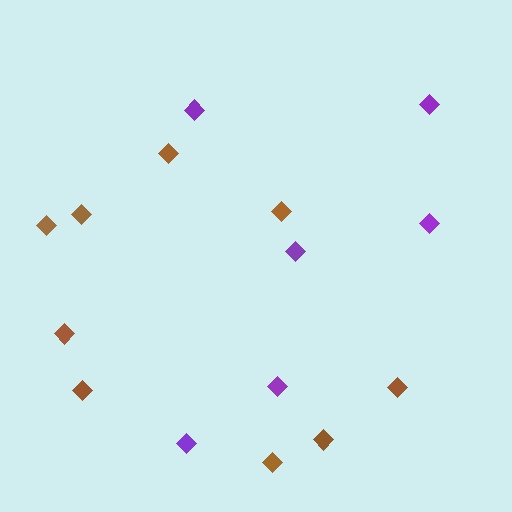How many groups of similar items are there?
There are 2 groups: one group of brown diamonds (9) and one group of purple diamonds (6).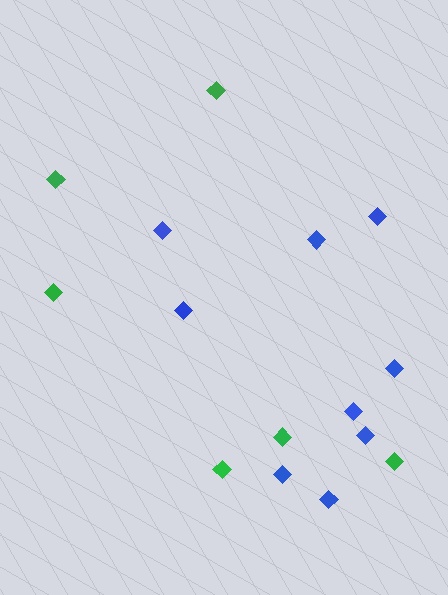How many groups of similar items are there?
There are 2 groups: one group of green diamonds (6) and one group of blue diamonds (9).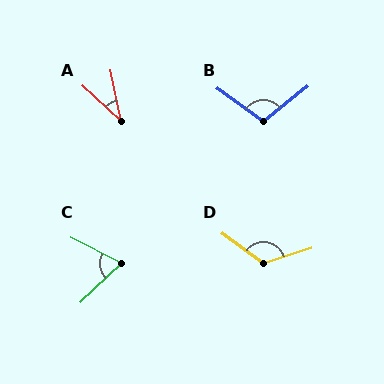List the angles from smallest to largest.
A (36°), C (70°), B (106°), D (125°).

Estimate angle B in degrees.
Approximately 106 degrees.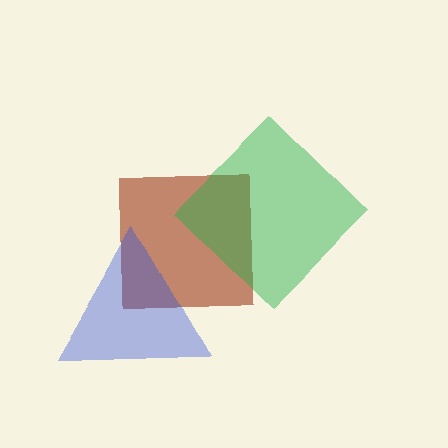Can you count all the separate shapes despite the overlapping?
Yes, there are 3 separate shapes.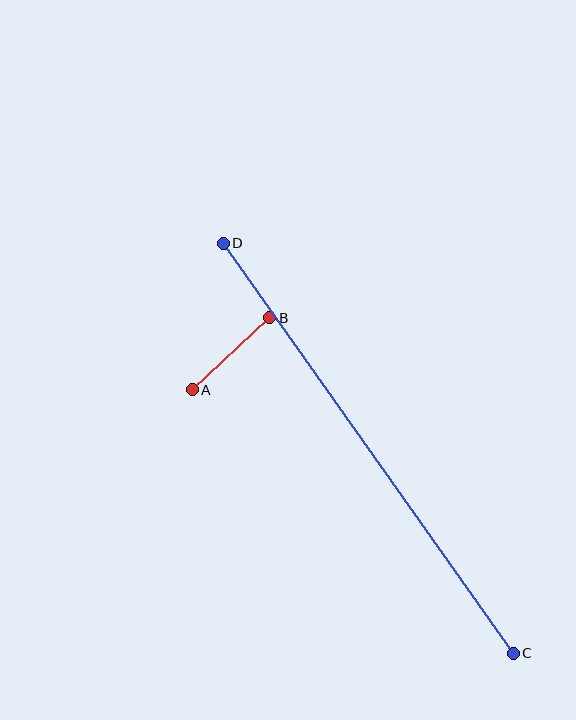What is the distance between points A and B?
The distance is approximately 106 pixels.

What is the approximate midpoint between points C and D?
The midpoint is at approximately (368, 448) pixels.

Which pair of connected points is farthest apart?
Points C and D are farthest apart.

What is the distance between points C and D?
The distance is approximately 502 pixels.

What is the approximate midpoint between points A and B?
The midpoint is at approximately (231, 354) pixels.